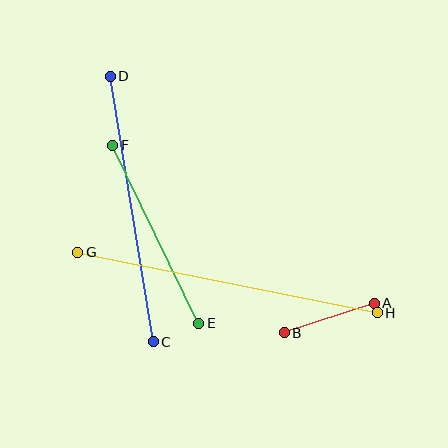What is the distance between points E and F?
The distance is approximately 198 pixels.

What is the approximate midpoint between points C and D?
The midpoint is at approximately (132, 209) pixels.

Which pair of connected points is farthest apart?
Points G and H are farthest apart.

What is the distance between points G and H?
The distance is approximately 306 pixels.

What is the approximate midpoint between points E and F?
The midpoint is at approximately (156, 234) pixels.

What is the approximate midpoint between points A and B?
The midpoint is at approximately (329, 318) pixels.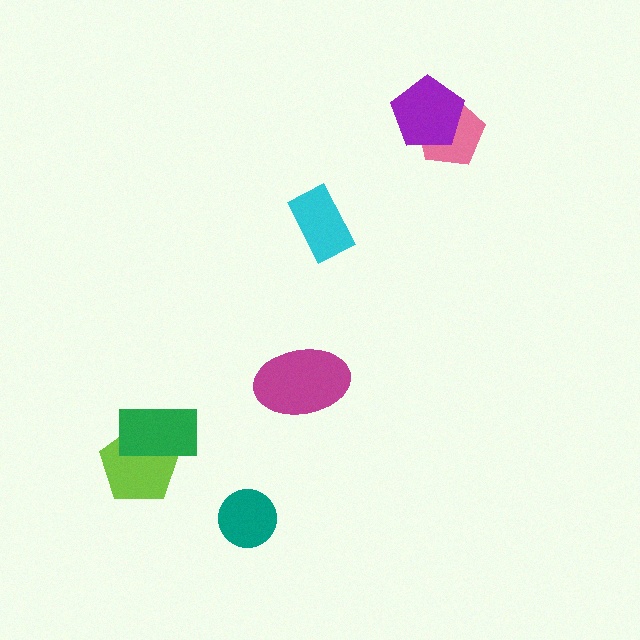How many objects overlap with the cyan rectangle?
0 objects overlap with the cyan rectangle.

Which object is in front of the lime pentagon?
The green rectangle is in front of the lime pentagon.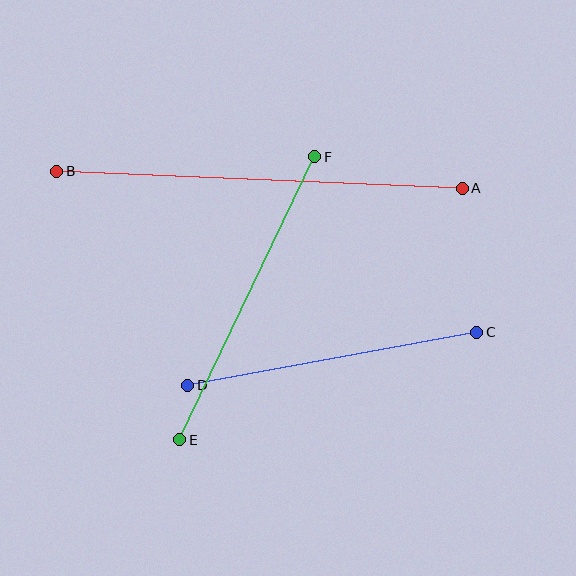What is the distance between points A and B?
The distance is approximately 406 pixels.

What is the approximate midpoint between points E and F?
The midpoint is at approximately (247, 298) pixels.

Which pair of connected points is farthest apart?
Points A and B are farthest apart.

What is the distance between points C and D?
The distance is approximately 294 pixels.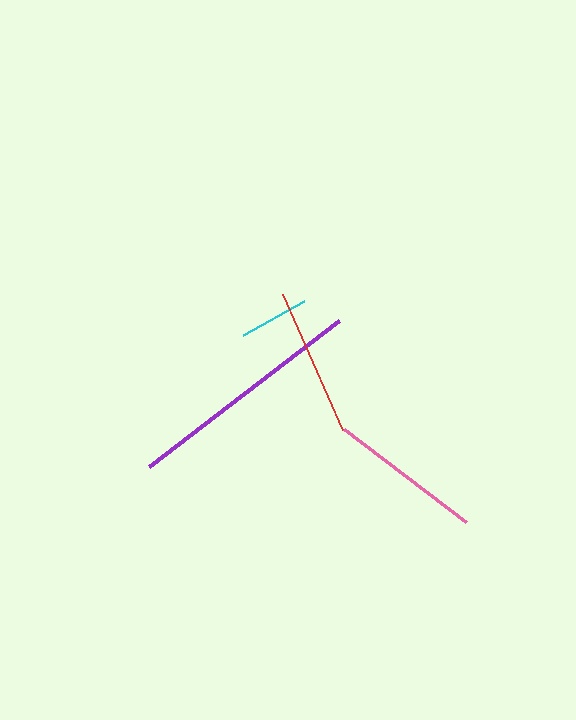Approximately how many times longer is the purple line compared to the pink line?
The purple line is approximately 1.6 times the length of the pink line.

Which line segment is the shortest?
The cyan line is the shortest at approximately 70 pixels.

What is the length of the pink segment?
The pink segment is approximately 153 pixels long.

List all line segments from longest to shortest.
From longest to shortest: purple, pink, red, cyan.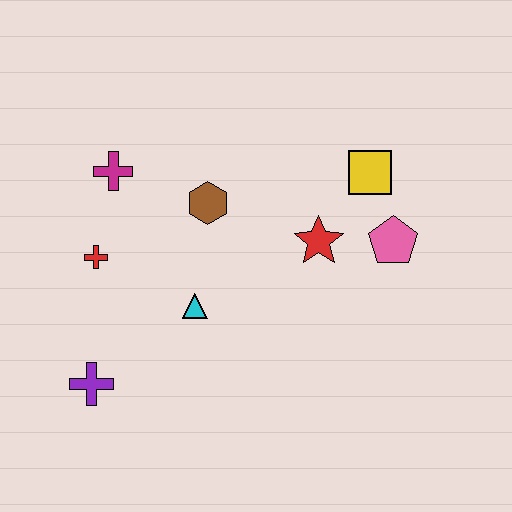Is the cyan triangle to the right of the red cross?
Yes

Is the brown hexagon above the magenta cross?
No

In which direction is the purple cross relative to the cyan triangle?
The purple cross is to the left of the cyan triangle.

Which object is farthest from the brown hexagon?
The purple cross is farthest from the brown hexagon.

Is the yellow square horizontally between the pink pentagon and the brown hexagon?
Yes